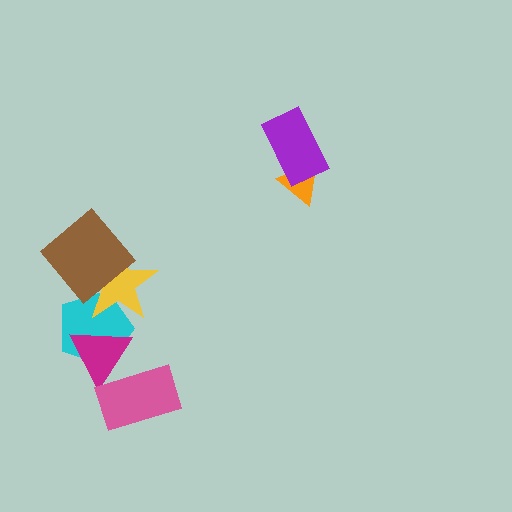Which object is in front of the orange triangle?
The purple rectangle is in front of the orange triangle.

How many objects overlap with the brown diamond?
2 objects overlap with the brown diamond.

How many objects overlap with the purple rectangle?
1 object overlaps with the purple rectangle.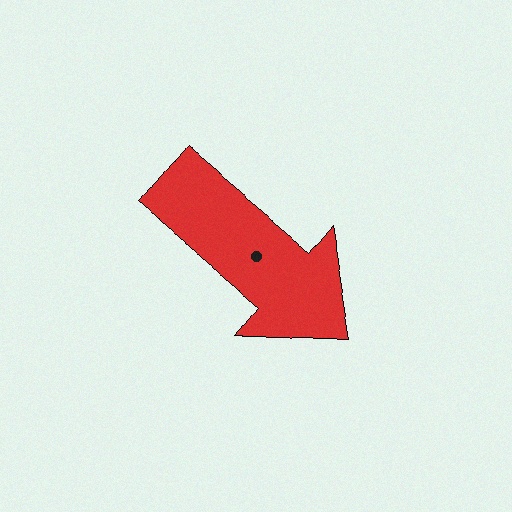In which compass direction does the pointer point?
Southeast.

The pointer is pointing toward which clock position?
Roughly 4 o'clock.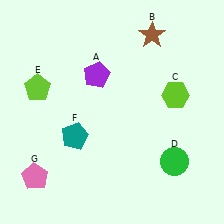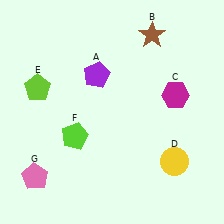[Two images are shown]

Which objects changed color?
C changed from lime to magenta. D changed from green to yellow. F changed from teal to lime.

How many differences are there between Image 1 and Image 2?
There are 3 differences between the two images.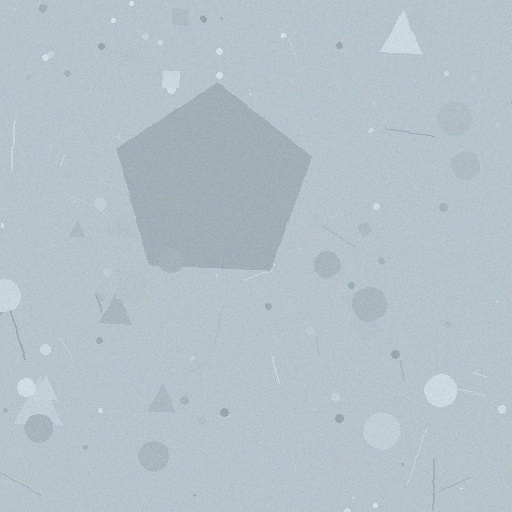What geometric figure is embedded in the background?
A pentagon is embedded in the background.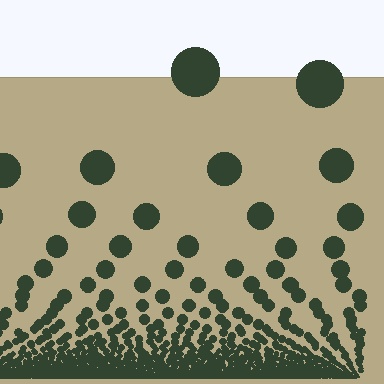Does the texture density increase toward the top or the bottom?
Density increases toward the bottom.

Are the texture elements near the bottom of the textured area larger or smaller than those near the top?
Smaller. The gradient is inverted — elements near the bottom are smaller and denser.